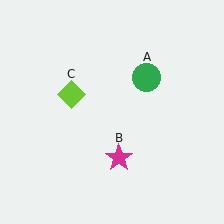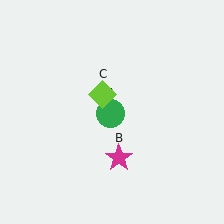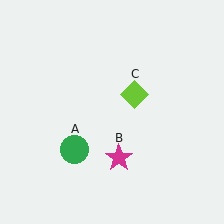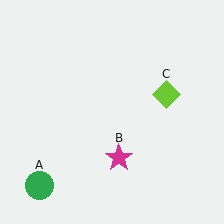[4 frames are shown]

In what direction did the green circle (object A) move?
The green circle (object A) moved down and to the left.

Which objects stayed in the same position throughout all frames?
Magenta star (object B) remained stationary.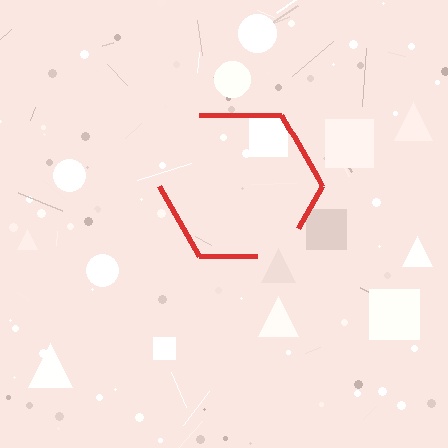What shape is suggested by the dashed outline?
The dashed outline suggests a hexagon.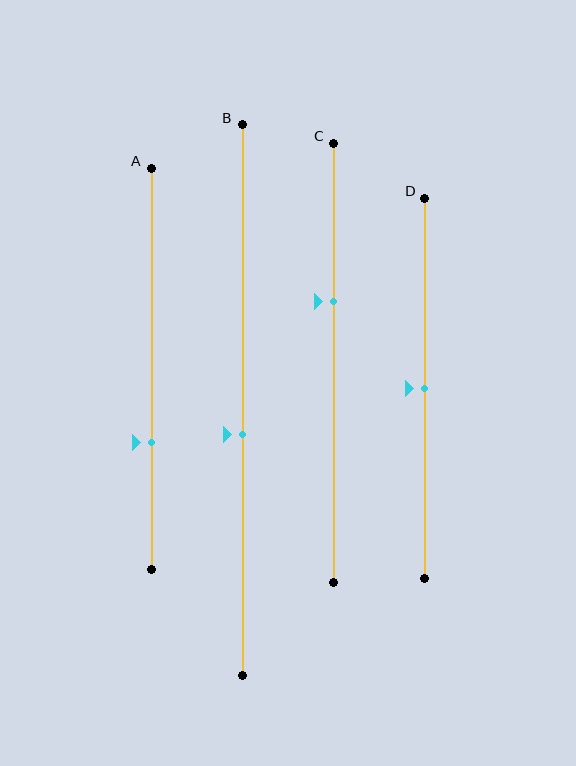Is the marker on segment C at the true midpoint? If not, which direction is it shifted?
No, the marker on segment C is shifted upward by about 14% of the segment length.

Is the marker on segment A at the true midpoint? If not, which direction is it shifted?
No, the marker on segment A is shifted downward by about 18% of the segment length.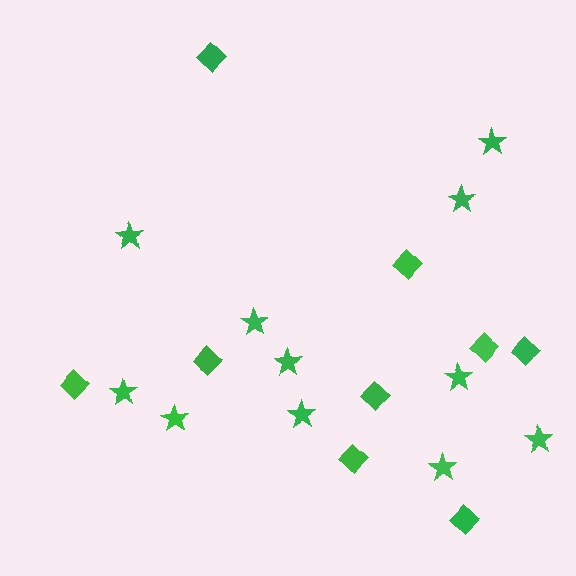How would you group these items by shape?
There are 2 groups: one group of stars (11) and one group of diamonds (9).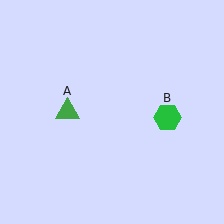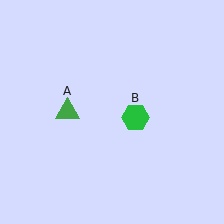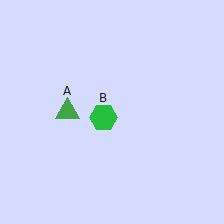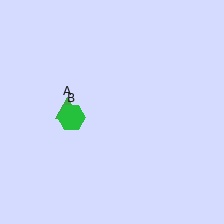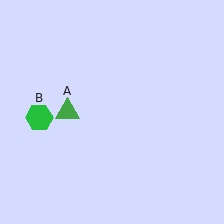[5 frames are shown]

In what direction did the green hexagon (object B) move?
The green hexagon (object B) moved left.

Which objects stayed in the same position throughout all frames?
Green triangle (object A) remained stationary.